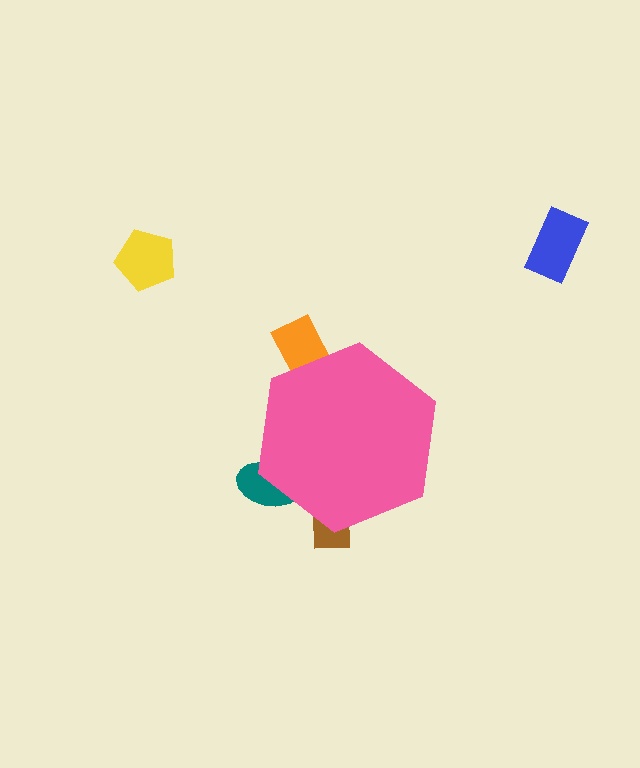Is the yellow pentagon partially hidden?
No, the yellow pentagon is fully visible.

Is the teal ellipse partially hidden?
Yes, the teal ellipse is partially hidden behind the pink hexagon.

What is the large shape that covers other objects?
A pink hexagon.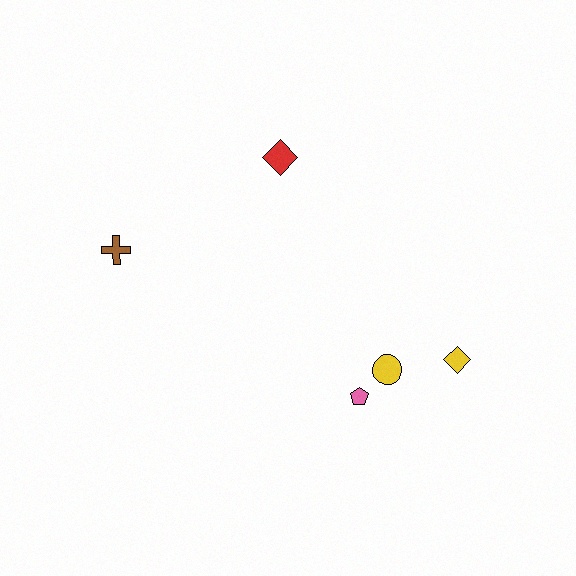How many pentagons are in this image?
There is 1 pentagon.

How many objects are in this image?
There are 5 objects.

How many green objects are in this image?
There are no green objects.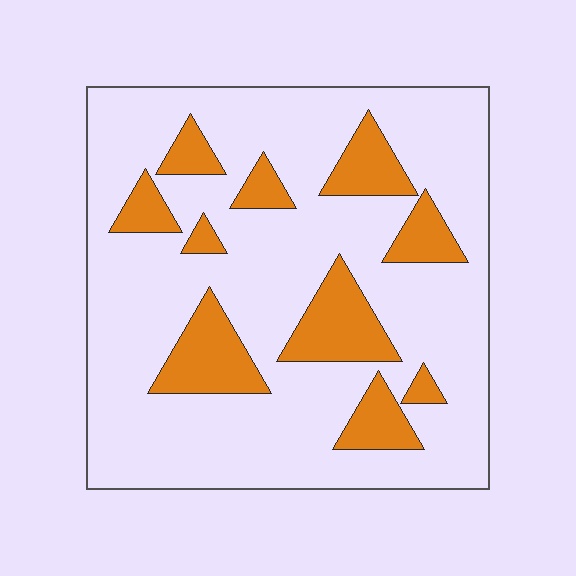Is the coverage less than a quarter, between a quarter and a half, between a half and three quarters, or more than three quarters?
Less than a quarter.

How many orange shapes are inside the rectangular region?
10.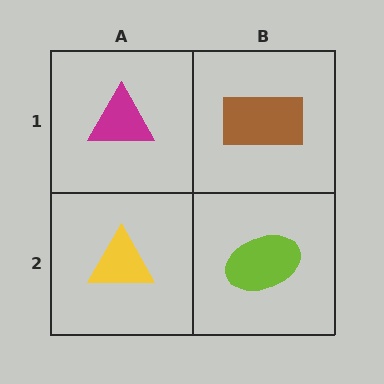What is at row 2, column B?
A lime ellipse.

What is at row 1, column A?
A magenta triangle.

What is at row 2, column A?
A yellow triangle.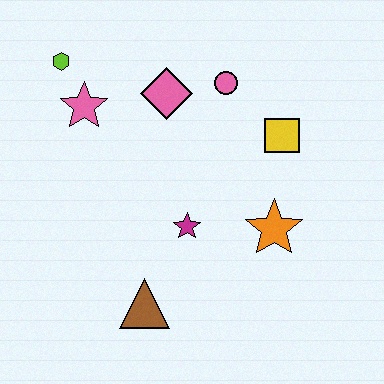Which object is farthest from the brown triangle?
The lime hexagon is farthest from the brown triangle.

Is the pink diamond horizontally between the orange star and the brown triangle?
Yes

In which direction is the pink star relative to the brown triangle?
The pink star is above the brown triangle.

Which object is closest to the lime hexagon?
The pink star is closest to the lime hexagon.